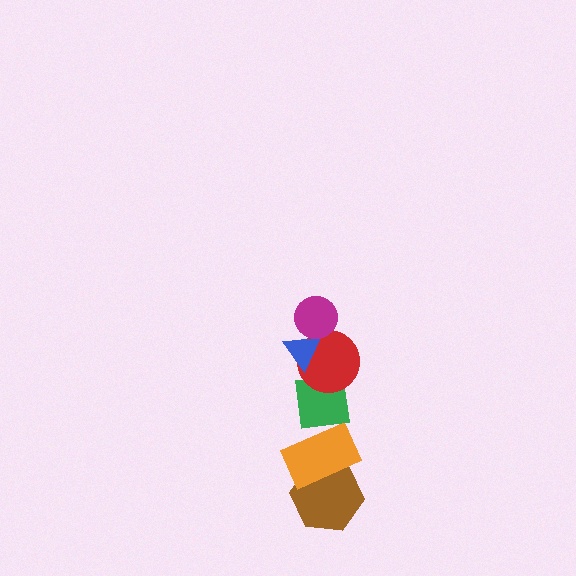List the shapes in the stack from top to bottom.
From top to bottom: the magenta circle, the blue triangle, the red circle, the green square, the orange rectangle, the brown hexagon.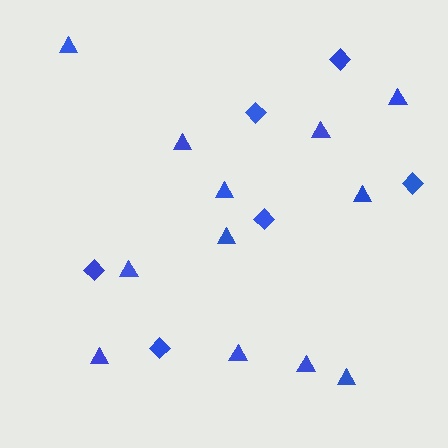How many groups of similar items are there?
There are 2 groups: one group of diamonds (6) and one group of triangles (12).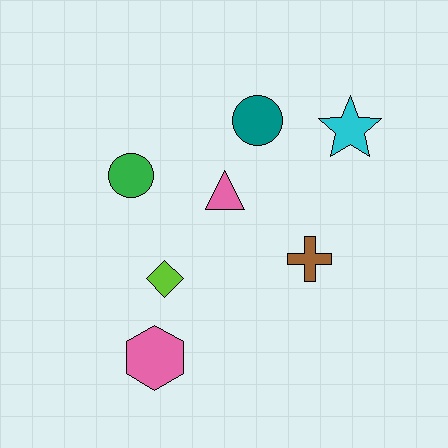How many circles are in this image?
There are 2 circles.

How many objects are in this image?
There are 7 objects.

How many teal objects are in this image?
There is 1 teal object.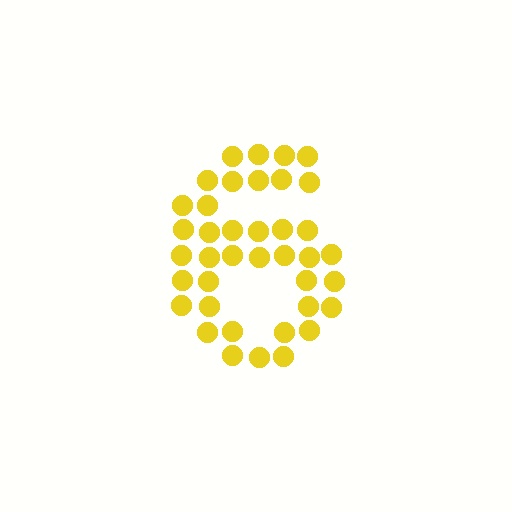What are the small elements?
The small elements are circles.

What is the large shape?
The large shape is the digit 6.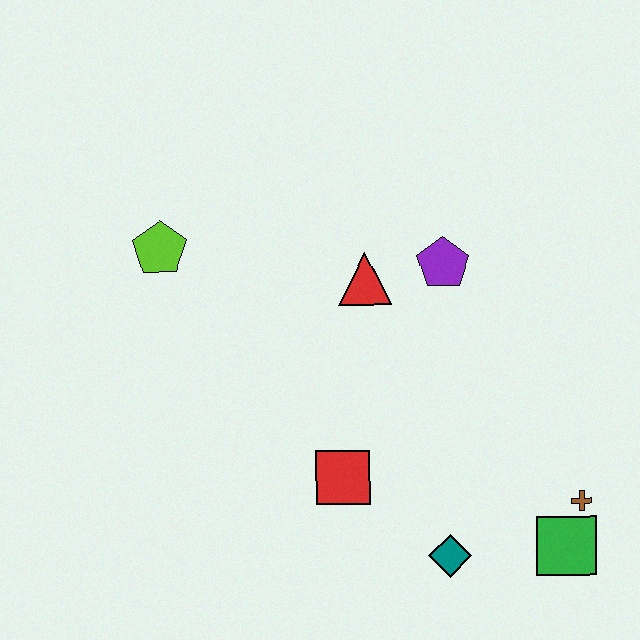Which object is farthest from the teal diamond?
The lime pentagon is farthest from the teal diamond.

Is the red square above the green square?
Yes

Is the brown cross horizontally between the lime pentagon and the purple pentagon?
No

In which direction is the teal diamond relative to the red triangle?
The teal diamond is below the red triangle.